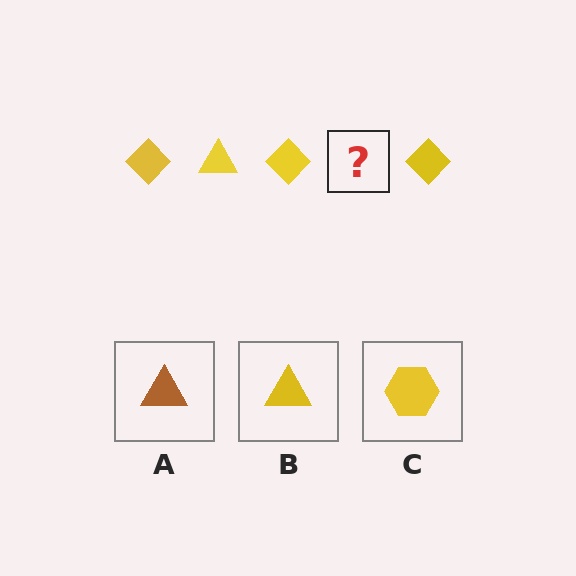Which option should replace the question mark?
Option B.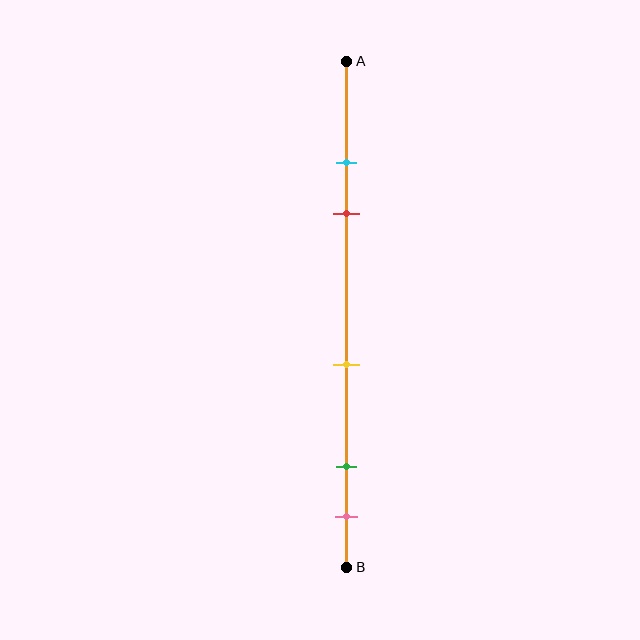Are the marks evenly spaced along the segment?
No, the marks are not evenly spaced.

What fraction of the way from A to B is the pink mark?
The pink mark is approximately 90% (0.9) of the way from A to B.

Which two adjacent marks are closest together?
The cyan and red marks are the closest adjacent pair.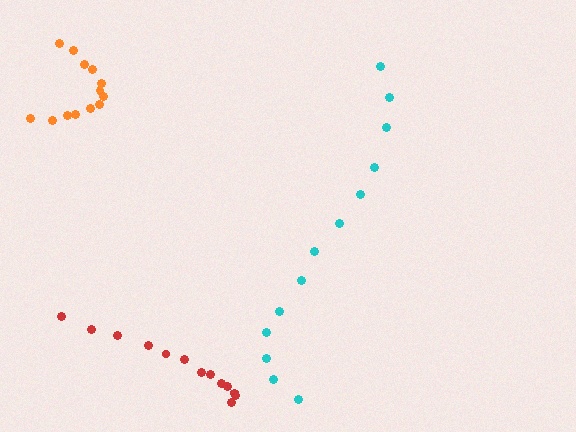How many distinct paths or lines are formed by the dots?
There are 3 distinct paths.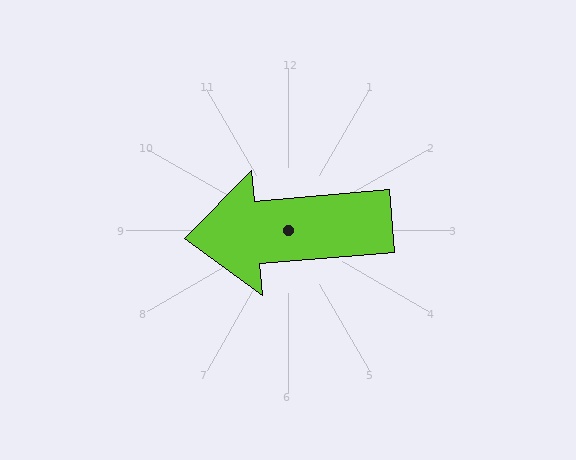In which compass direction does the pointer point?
West.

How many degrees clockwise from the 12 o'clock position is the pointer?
Approximately 265 degrees.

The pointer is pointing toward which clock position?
Roughly 9 o'clock.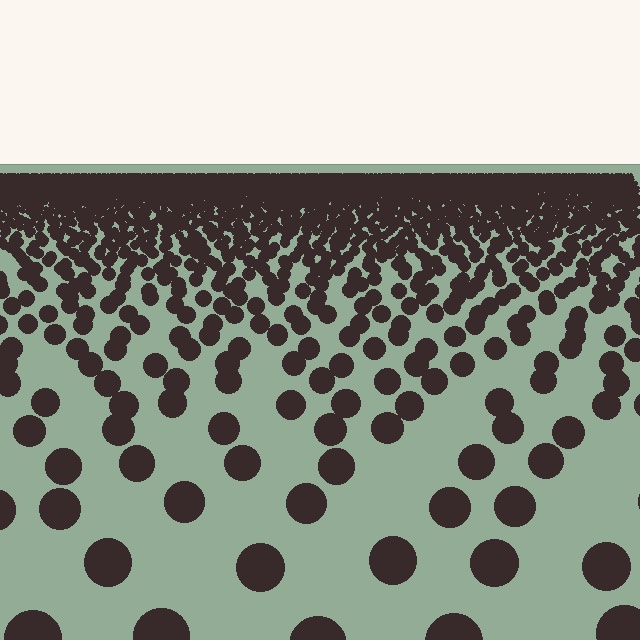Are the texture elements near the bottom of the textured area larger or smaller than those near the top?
Larger. Near the bottom, elements are closer to the viewer and appear at a bigger on-screen size.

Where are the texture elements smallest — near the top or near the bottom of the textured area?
Near the top.